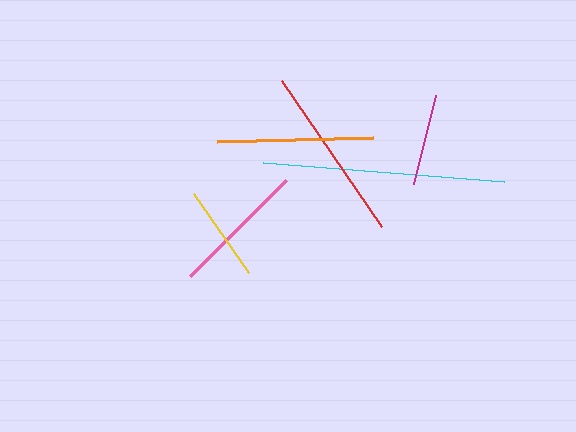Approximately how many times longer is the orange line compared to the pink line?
The orange line is approximately 1.1 times the length of the pink line.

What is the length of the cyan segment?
The cyan segment is approximately 242 pixels long.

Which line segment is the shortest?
The magenta line is the shortest at approximately 91 pixels.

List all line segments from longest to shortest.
From longest to shortest: cyan, red, orange, pink, yellow, magenta.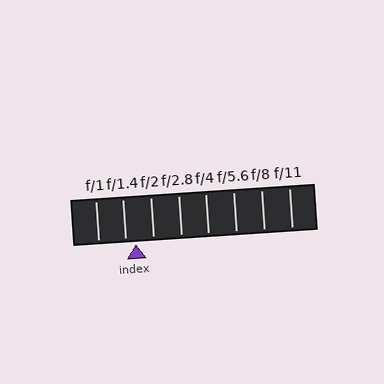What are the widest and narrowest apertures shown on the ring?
The widest aperture shown is f/1 and the narrowest is f/11.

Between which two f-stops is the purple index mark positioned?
The index mark is between f/1.4 and f/2.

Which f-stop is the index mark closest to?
The index mark is closest to f/1.4.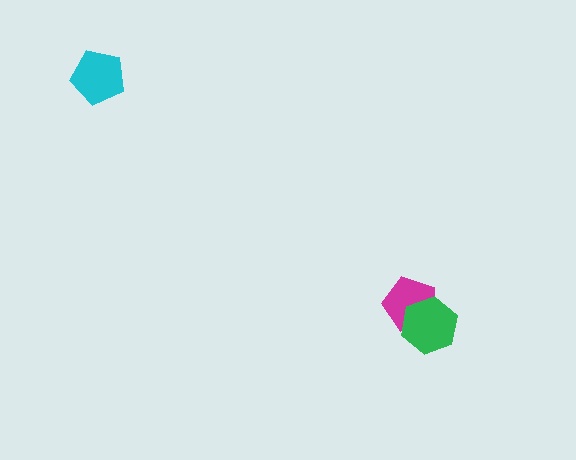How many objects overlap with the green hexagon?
1 object overlaps with the green hexagon.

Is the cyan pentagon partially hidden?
No, no other shape covers it.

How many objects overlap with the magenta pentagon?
1 object overlaps with the magenta pentagon.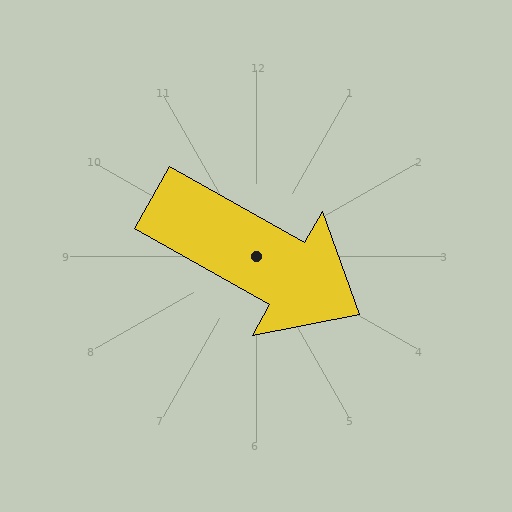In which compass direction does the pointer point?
Southeast.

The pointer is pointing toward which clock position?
Roughly 4 o'clock.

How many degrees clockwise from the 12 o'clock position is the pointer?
Approximately 119 degrees.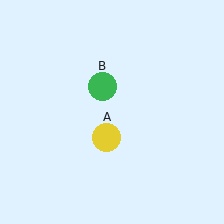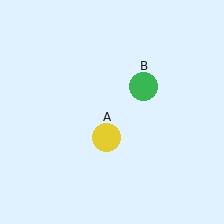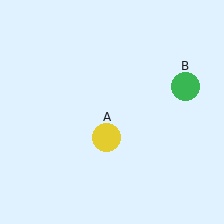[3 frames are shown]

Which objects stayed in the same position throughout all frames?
Yellow circle (object A) remained stationary.